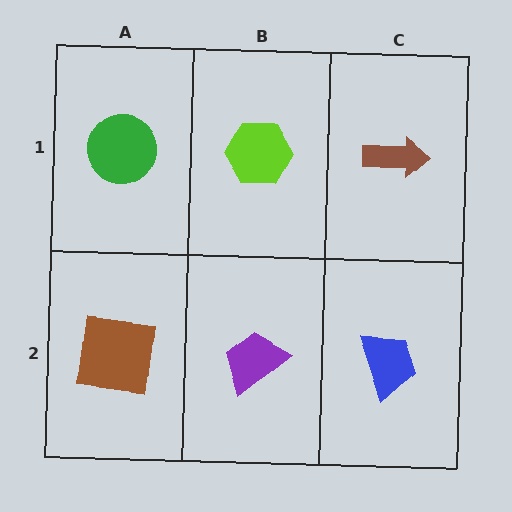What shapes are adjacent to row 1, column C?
A blue trapezoid (row 2, column C), a lime hexagon (row 1, column B).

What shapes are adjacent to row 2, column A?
A green circle (row 1, column A), a purple trapezoid (row 2, column B).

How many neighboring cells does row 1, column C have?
2.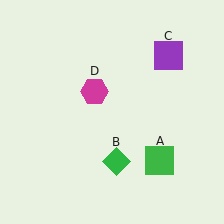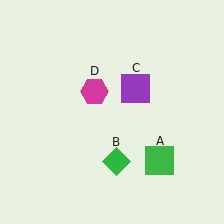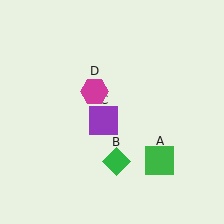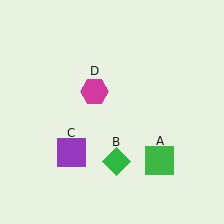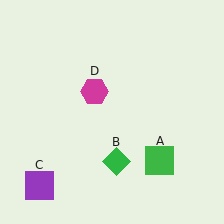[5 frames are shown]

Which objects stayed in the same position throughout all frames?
Green square (object A) and green diamond (object B) and magenta hexagon (object D) remained stationary.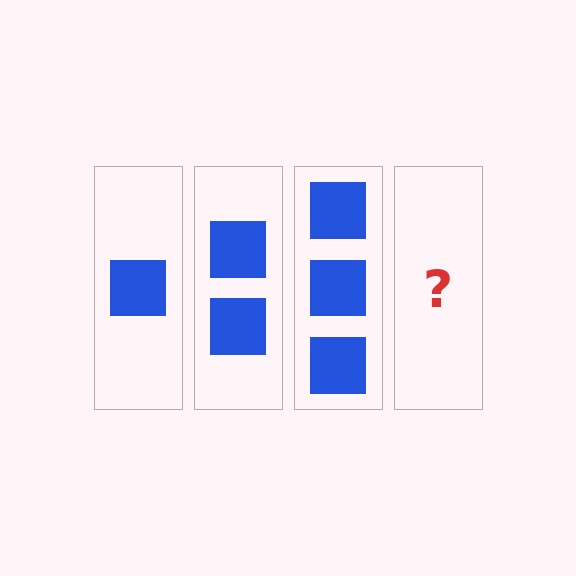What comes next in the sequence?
The next element should be 4 squares.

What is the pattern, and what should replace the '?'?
The pattern is that each step adds one more square. The '?' should be 4 squares.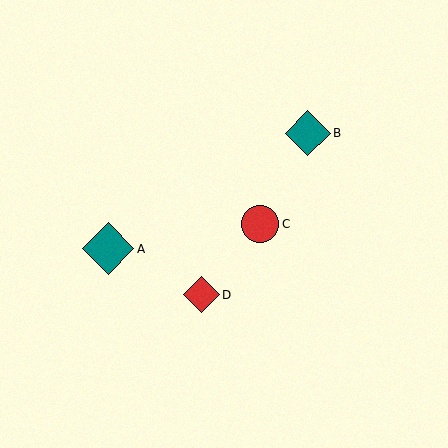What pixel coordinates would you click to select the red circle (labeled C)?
Click at (260, 224) to select the red circle C.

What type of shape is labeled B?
Shape B is a teal diamond.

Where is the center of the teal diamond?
The center of the teal diamond is at (108, 248).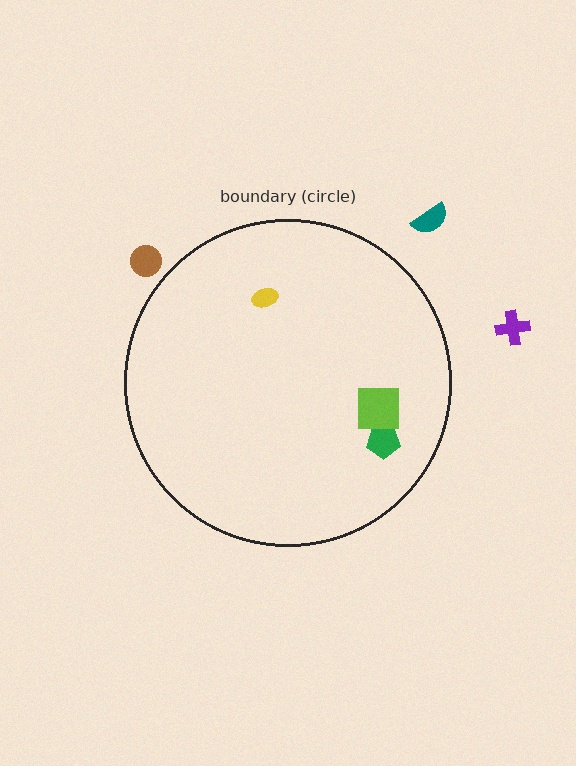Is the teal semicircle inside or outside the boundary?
Outside.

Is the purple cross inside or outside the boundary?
Outside.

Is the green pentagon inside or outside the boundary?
Inside.